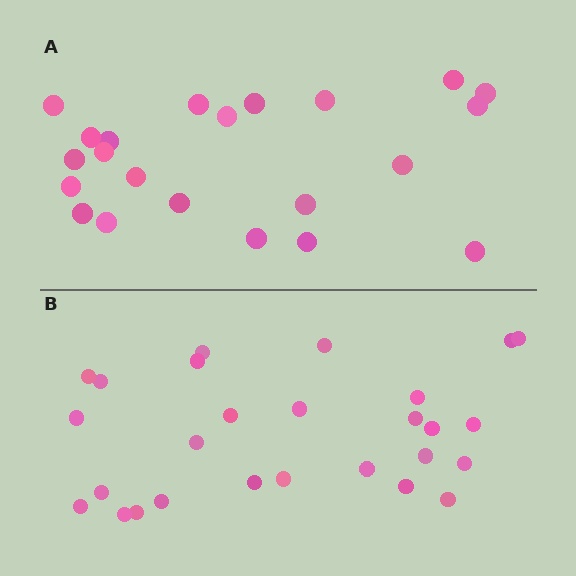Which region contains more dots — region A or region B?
Region B (the bottom region) has more dots.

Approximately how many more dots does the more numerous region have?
Region B has about 5 more dots than region A.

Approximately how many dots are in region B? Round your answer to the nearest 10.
About 30 dots. (The exact count is 27, which rounds to 30.)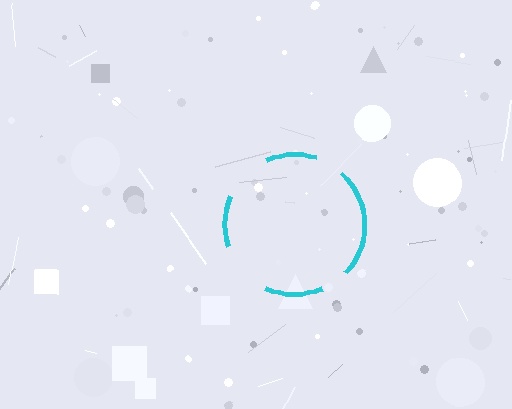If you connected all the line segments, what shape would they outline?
They would outline a circle.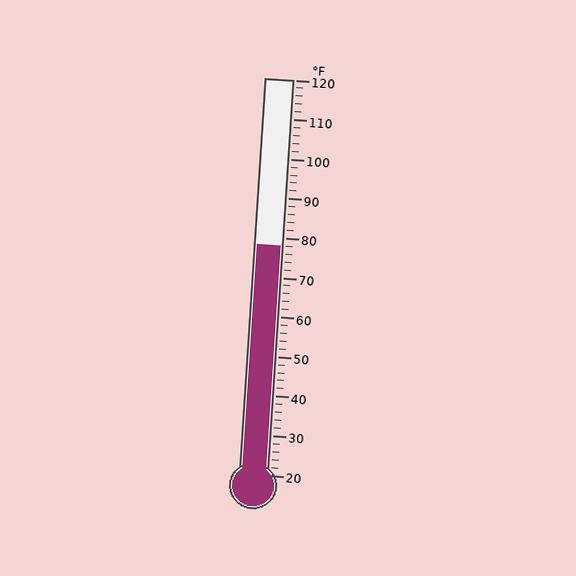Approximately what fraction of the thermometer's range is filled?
The thermometer is filled to approximately 60% of its range.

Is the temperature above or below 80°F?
The temperature is below 80°F.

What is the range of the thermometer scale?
The thermometer scale ranges from 20°F to 120°F.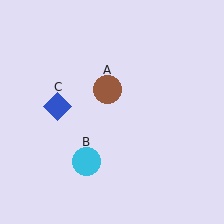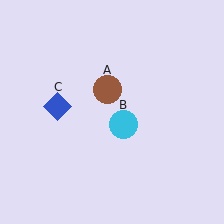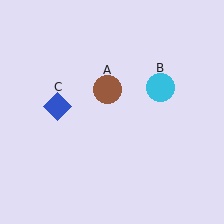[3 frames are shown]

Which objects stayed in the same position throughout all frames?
Brown circle (object A) and blue diamond (object C) remained stationary.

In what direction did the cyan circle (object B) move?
The cyan circle (object B) moved up and to the right.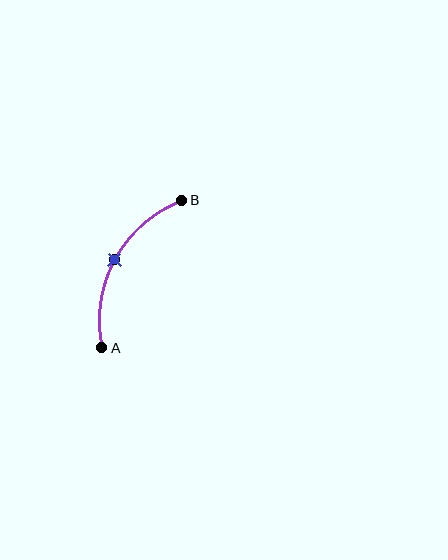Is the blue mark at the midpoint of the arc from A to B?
Yes. The blue mark lies on the arc at equal arc-length from both A and B — it is the arc midpoint.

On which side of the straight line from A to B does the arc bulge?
The arc bulges to the left of the straight line connecting A and B.